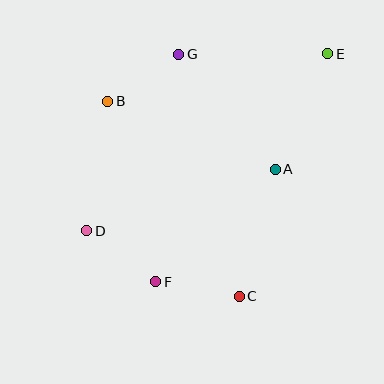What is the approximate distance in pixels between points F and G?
The distance between F and G is approximately 229 pixels.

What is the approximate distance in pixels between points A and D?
The distance between A and D is approximately 198 pixels.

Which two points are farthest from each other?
Points D and E are farthest from each other.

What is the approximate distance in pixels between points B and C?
The distance between B and C is approximately 235 pixels.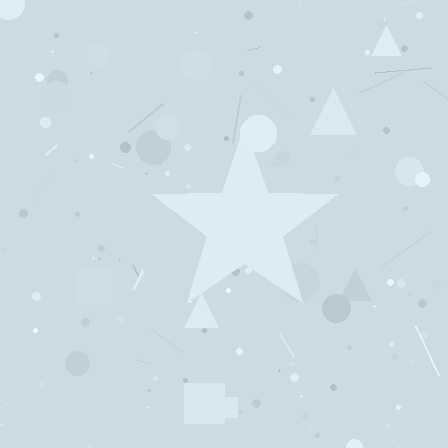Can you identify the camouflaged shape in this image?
The camouflaged shape is a star.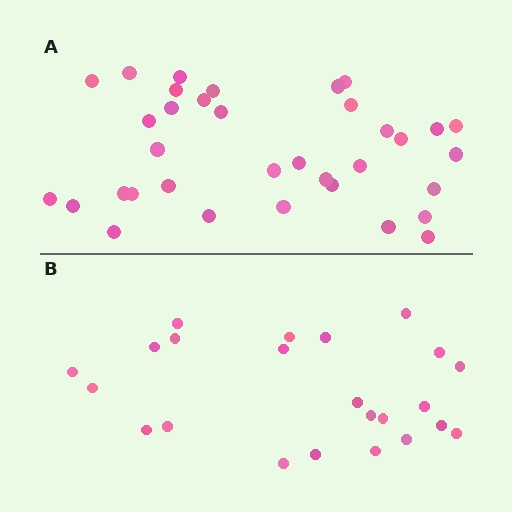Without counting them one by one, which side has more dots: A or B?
Region A (the top region) has more dots.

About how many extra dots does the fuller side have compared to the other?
Region A has roughly 12 or so more dots than region B.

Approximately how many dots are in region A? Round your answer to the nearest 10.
About 40 dots. (The exact count is 35, which rounds to 40.)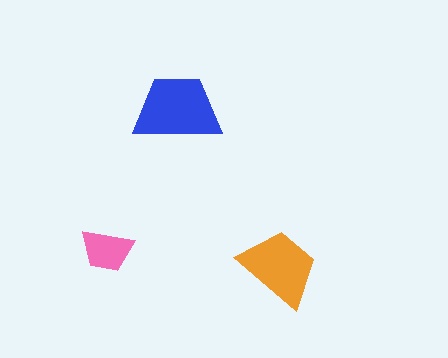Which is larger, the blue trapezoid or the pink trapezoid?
The blue one.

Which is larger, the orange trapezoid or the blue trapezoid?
The blue one.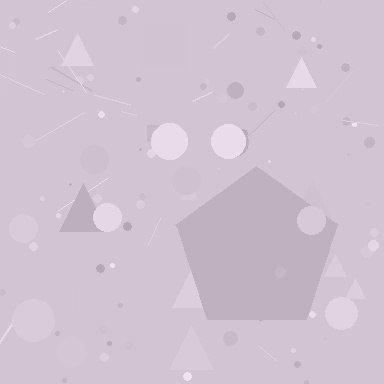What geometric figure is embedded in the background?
A pentagon is embedded in the background.